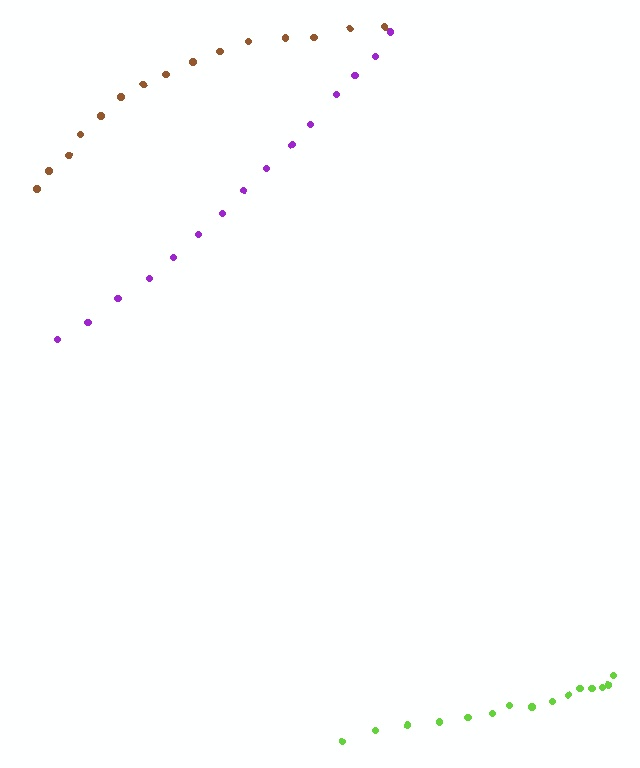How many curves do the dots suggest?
There are 3 distinct paths.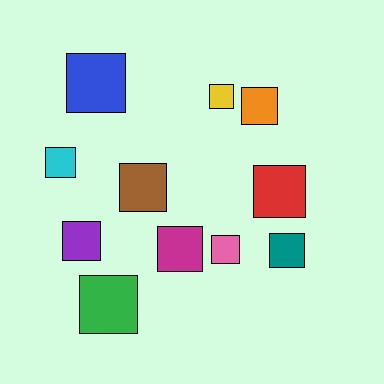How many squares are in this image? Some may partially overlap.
There are 11 squares.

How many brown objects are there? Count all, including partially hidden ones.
There is 1 brown object.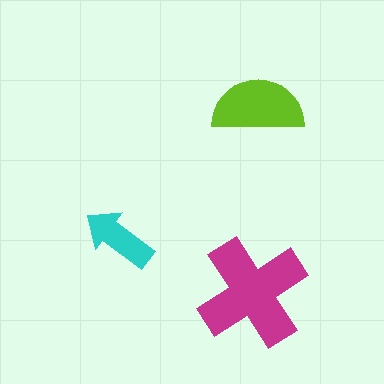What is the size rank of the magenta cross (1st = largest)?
1st.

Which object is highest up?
The lime semicircle is topmost.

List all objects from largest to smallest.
The magenta cross, the lime semicircle, the cyan arrow.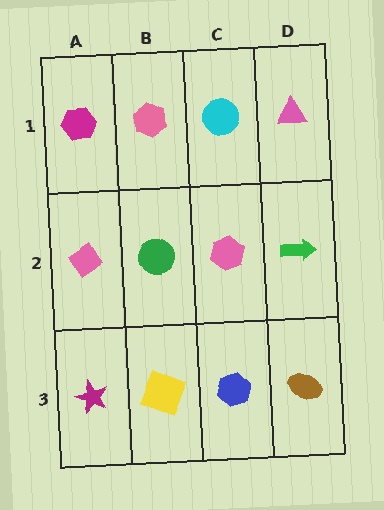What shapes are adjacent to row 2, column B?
A pink hexagon (row 1, column B), a yellow square (row 3, column B), a pink diamond (row 2, column A), a pink hexagon (row 2, column C).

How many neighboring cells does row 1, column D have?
2.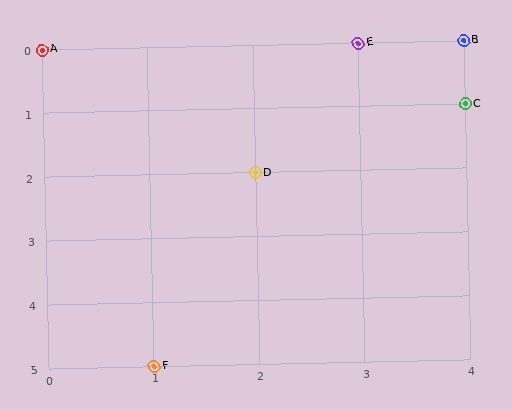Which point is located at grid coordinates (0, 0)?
Point A is at (0, 0).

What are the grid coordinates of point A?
Point A is at grid coordinates (0, 0).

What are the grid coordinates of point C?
Point C is at grid coordinates (4, 1).